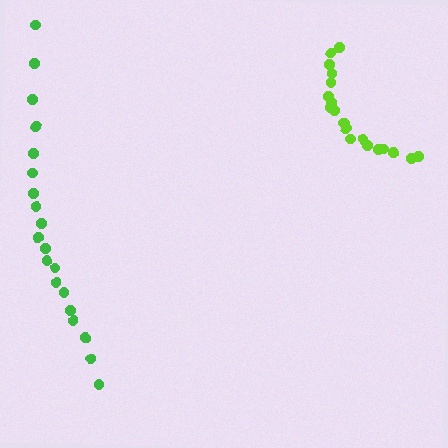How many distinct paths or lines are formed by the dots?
There are 2 distinct paths.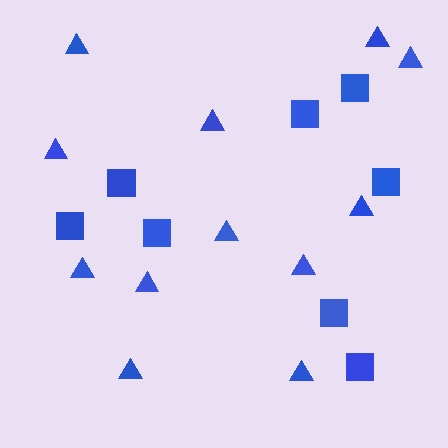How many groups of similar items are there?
There are 2 groups: one group of squares (8) and one group of triangles (12).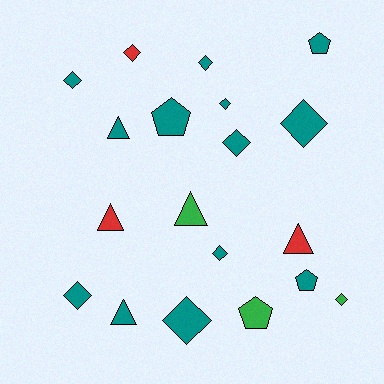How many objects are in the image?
There are 19 objects.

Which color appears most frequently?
Teal, with 13 objects.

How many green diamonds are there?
There is 1 green diamond.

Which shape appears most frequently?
Diamond, with 10 objects.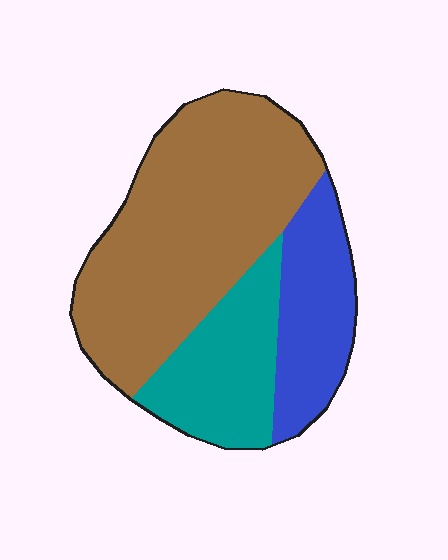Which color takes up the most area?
Brown, at roughly 55%.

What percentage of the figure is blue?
Blue takes up about one fifth (1/5) of the figure.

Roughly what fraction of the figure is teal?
Teal takes up about one quarter (1/4) of the figure.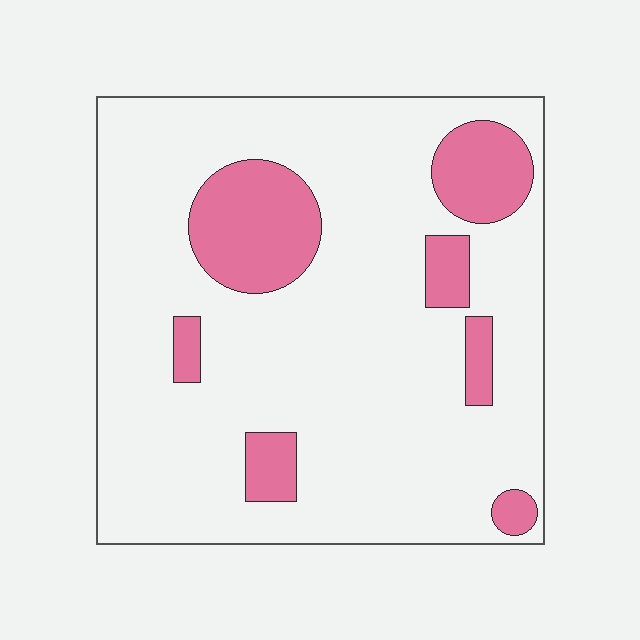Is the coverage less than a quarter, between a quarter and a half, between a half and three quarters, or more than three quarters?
Less than a quarter.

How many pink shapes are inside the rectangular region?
7.